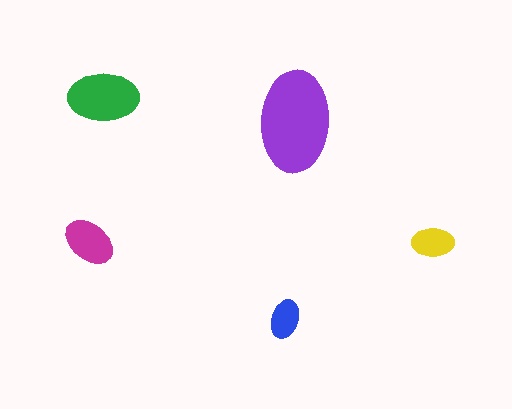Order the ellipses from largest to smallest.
the purple one, the green one, the magenta one, the yellow one, the blue one.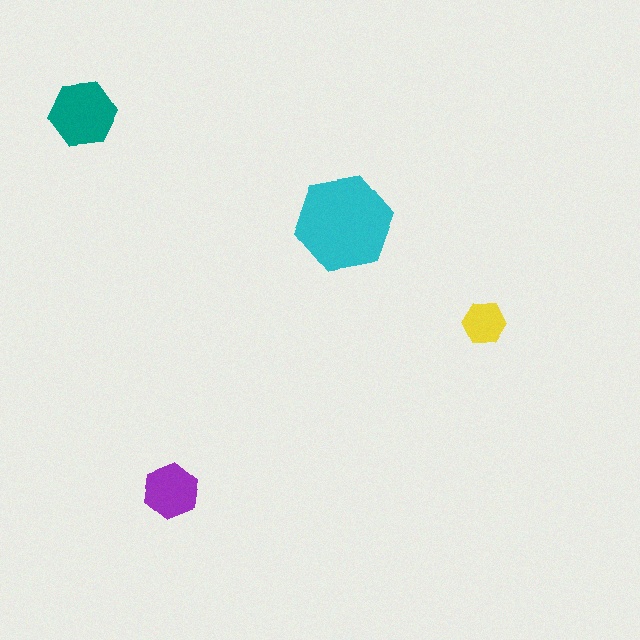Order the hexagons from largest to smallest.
the cyan one, the teal one, the purple one, the yellow one.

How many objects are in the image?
There are 4 objects in the image.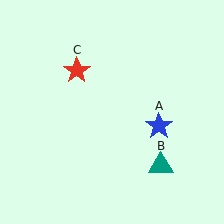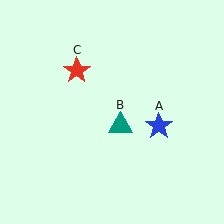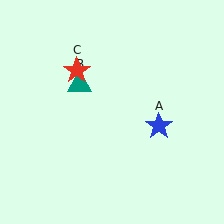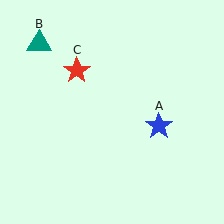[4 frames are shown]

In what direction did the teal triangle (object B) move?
The teal triangle (object B) moved up and to the left.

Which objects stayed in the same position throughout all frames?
Blue star (object A) and red star (object C) remained stationary.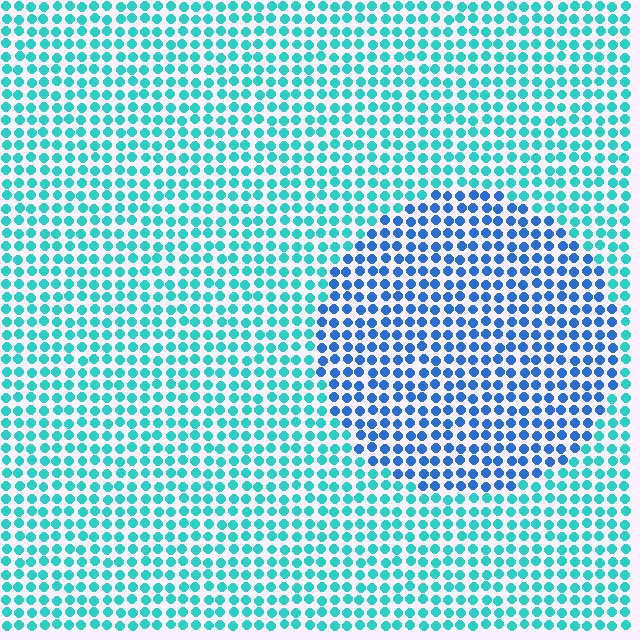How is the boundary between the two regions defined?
The boundary is defined purely by a slight shift in hue (about 39 degrees). Spacing, size, and orientation are identical on both sides.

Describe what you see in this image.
The image is filled with small cyan elements in a uniform arrangement. A circle-shaped region is visible where the elements are tinted to a slightly different hue, forming a subtle color boundary.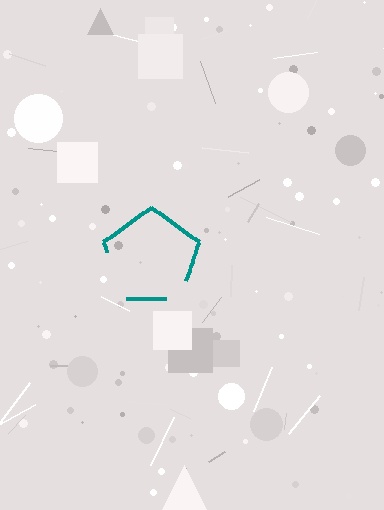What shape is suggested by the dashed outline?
The dashed outline suggests a pentagon.